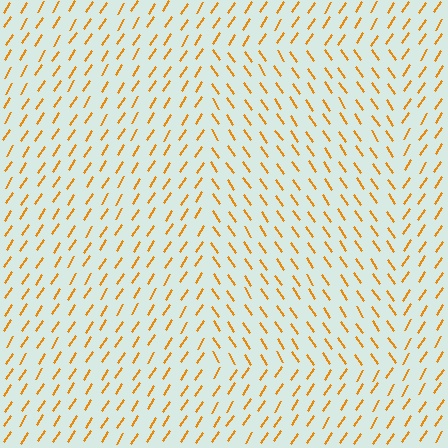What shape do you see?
I see a rectangle.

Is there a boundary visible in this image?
Yes, there is a texture boundary formed by a change in line orientation.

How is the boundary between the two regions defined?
The boundary is defined purely by a change in line orientation (approximately 67 degrees difference). All lines are the same color and thickness.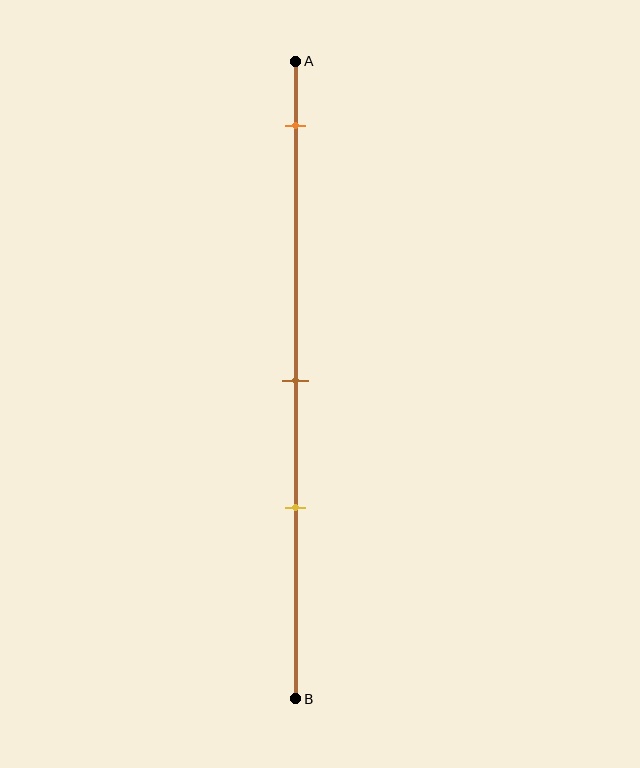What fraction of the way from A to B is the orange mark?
The orange mark is approximately 10% (0.1) of the way from A to B.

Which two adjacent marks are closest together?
The brown and yellow marks are the closest adjacent pair.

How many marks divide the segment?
There are 3 marks dividing the segment.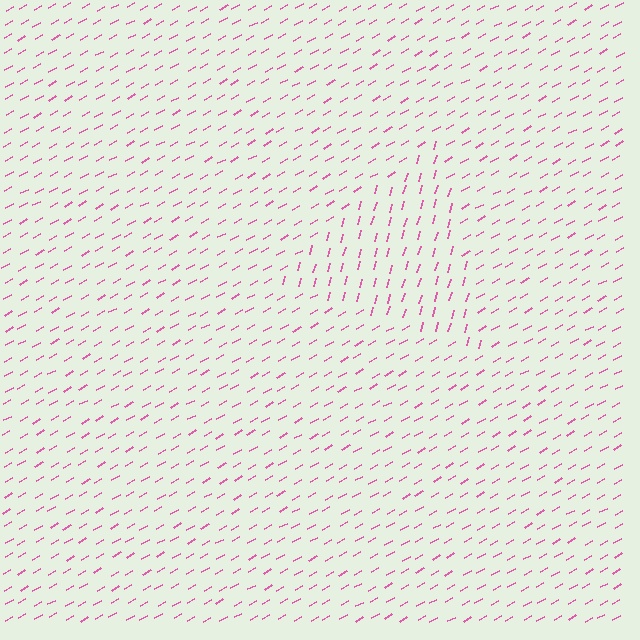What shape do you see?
I see a triangle.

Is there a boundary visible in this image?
Yes, there is a texture boundary formed by a change in line orientation.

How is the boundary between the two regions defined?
The boundary is defined purely by a change in line orientation (approximately 45 degrees difference). All lines are the same color and thickness.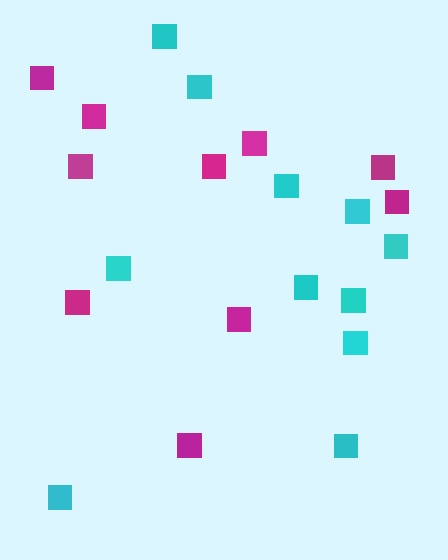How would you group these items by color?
There are 2 groups: one group of cyan squares (11) and one group of magenta squares (10).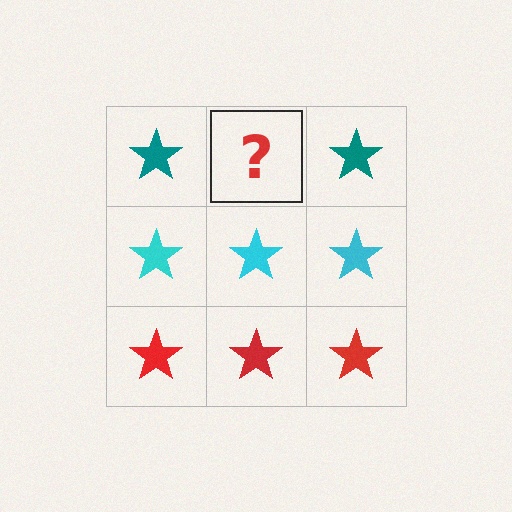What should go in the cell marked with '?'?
The missing cell should contain a teal star.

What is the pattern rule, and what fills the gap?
The rule is that each row has a consistent color. The gap should be filled with a teal star.